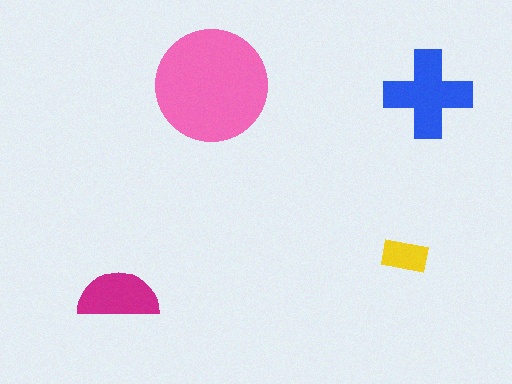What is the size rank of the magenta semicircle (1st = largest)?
3rd.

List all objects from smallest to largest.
The yellow rectangle, the magenta semicircle, the blue cross, the pink circle.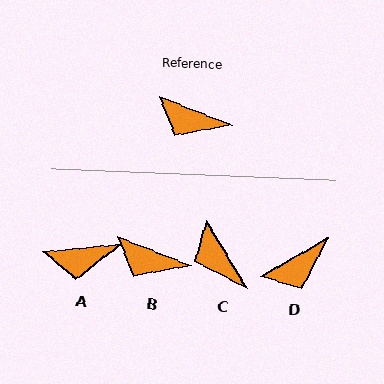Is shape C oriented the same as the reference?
No, it is off by about 37 degrees.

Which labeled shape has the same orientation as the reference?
B.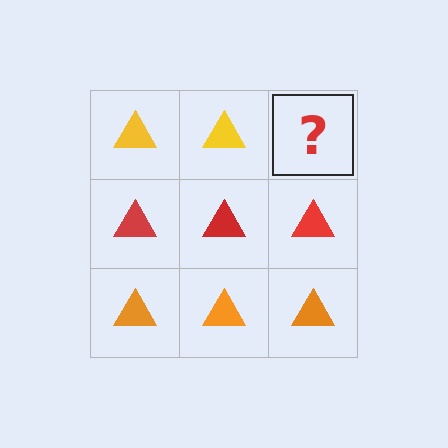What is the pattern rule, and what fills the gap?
The rule is that each row has a consistent color. The gap should be filled with a yellow triangle.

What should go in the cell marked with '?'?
The missing cell should contain a yellow triangle.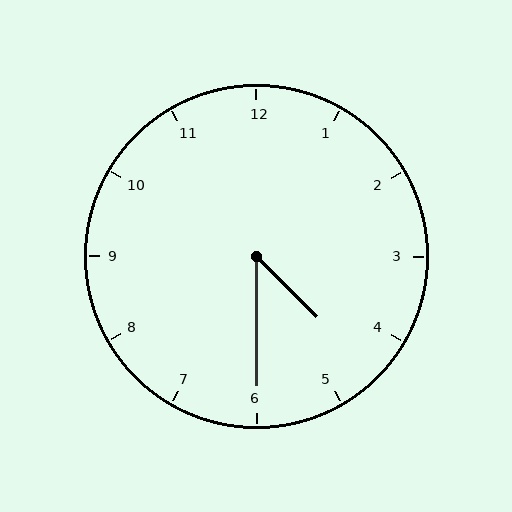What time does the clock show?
4:30.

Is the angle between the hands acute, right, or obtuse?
It is acute.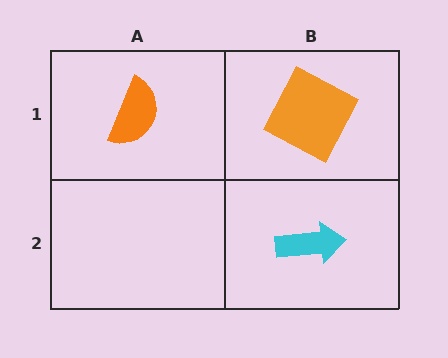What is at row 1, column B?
An orange square.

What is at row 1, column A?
An orange semicircle.